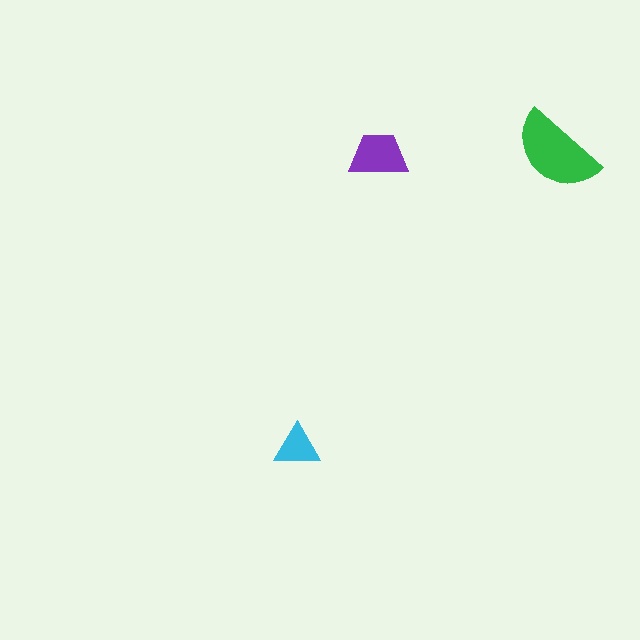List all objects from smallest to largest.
The cyan triangle, the purple trapezoid, the green semicircle.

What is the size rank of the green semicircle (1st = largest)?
1st.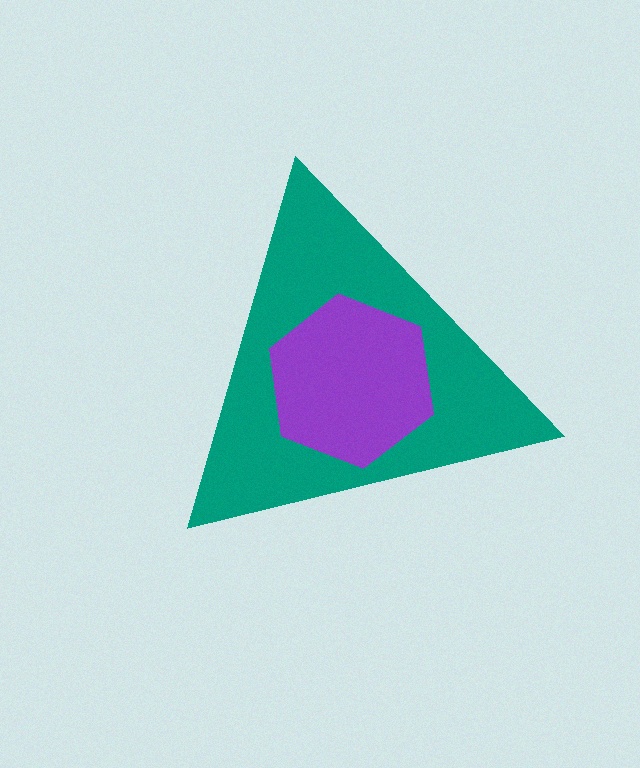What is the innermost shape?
The purple hexagon.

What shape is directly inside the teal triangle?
The purple hexagon.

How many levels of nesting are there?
2.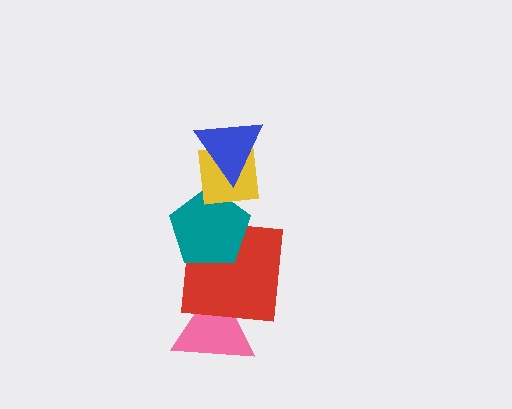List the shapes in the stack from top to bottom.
From top to bottom: the blue triangle, the yellow square, the teal pentagon, the red square, the pink triangle.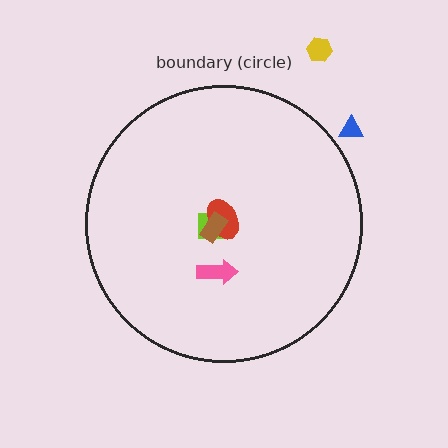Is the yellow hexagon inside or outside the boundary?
Outside.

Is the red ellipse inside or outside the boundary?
Inside.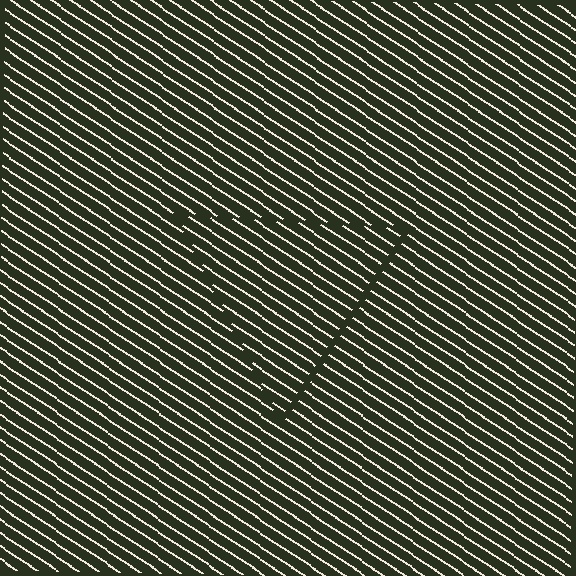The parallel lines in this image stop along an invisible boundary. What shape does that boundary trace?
An illusory triangle. The interior of the shape contains the same grating, shifted by half a period — the contour is defined by the phase discontinuity where line-ends from the inner and outer gratings abut.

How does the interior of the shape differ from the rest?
The interior of the shape contains the same grating, shifted by half a period — the contour is defined by the phase discontinuity where line-ends from the inner and outer gratings abut.